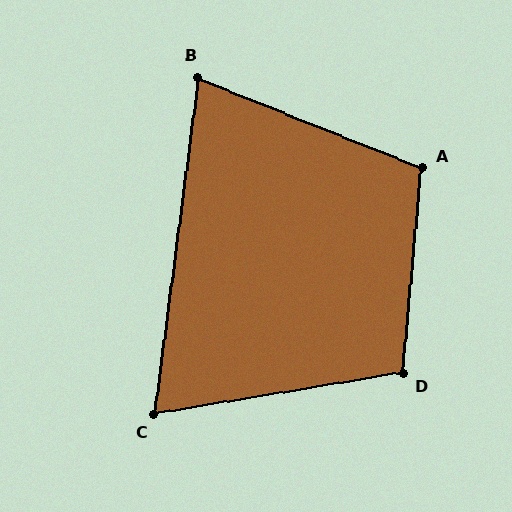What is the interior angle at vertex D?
Approximately 105 degrees (obtuse).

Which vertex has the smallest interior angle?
C, at approximately 73 degrees.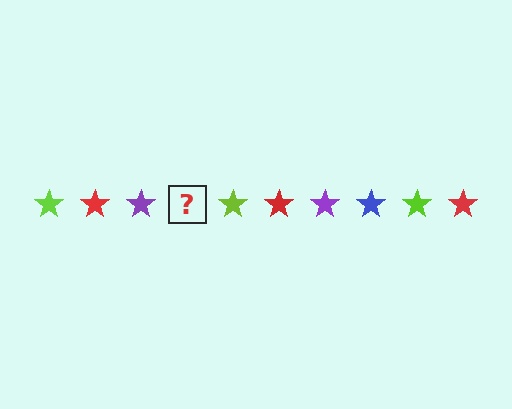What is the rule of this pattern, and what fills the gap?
The rule is that the pattern cycles through lime, red, purple, blue stars. The gap should be filled with a blue star.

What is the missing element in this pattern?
The missing element is a blue star.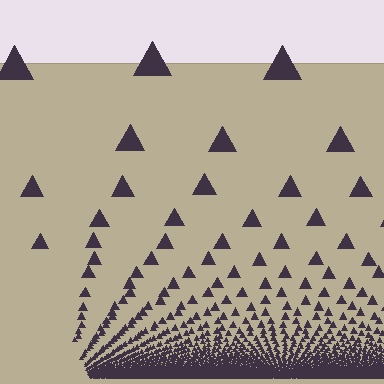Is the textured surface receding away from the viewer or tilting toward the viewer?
The surface appears to tilt toward the viewer. Texture elements get larger and sparser toward the top.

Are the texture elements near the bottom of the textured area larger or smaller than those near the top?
Smaller. The gradient is inverted — elements near the bottom are smaller and denser.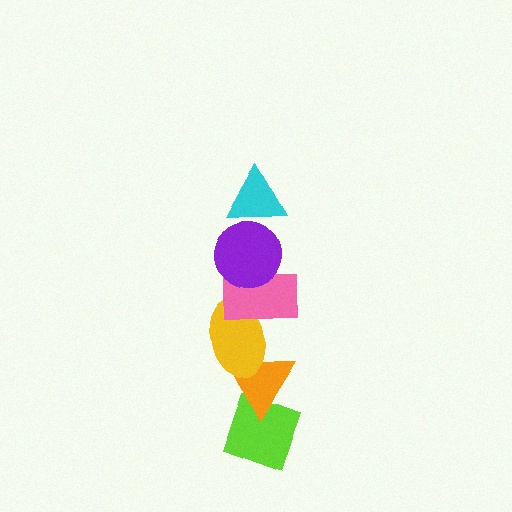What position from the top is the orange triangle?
The orange triangle is 5th from the top.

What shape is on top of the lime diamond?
The orange triangle is on top of the lime diamond.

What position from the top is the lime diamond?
The lime diamond is 6th from the top.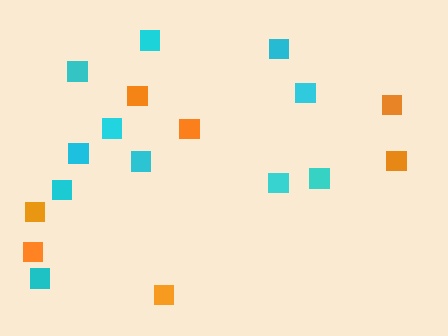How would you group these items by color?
There are 2 groups: one group of cyan squares (11) and one group of orange squares (7).